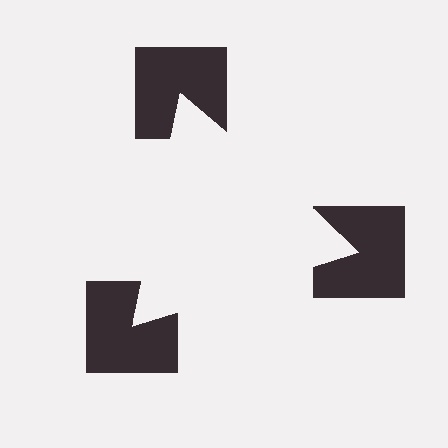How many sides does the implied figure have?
3 sides.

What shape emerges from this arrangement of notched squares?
An illusory triangle — its edges are inferred from the aligned wedge cuts in the notched squares, not physically drawn.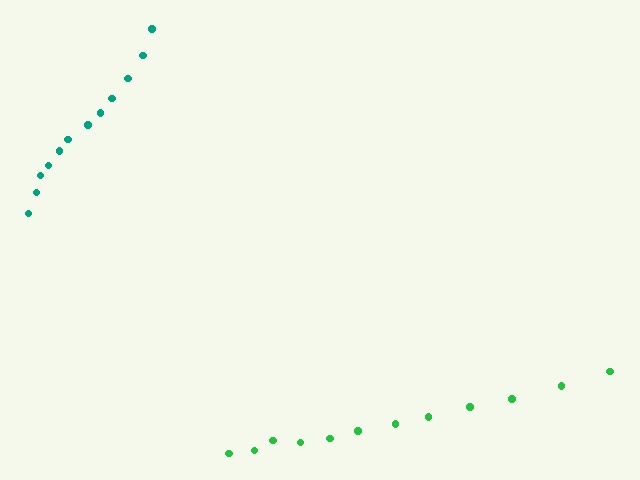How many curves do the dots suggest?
There are 2 distinct paths.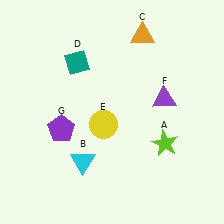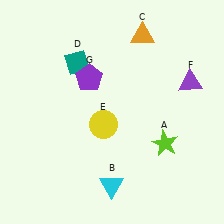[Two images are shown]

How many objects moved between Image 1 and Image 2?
3 objects moved between the two images.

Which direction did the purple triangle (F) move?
The purple triangle (F) moved right.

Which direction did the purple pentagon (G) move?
The purple pentagon (G) moved up.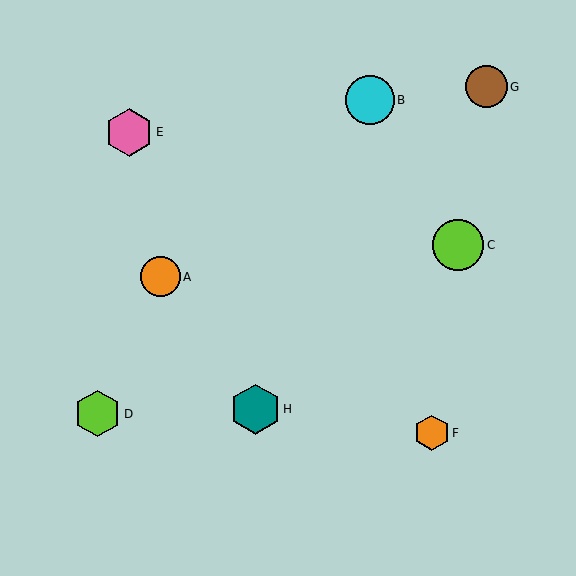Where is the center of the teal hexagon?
The center of the teal hexagon is at (255, 409).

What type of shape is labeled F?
Shape F is an orange hexagon.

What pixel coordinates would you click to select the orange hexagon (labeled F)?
Click at (432, 433) to select the orange hexagon F.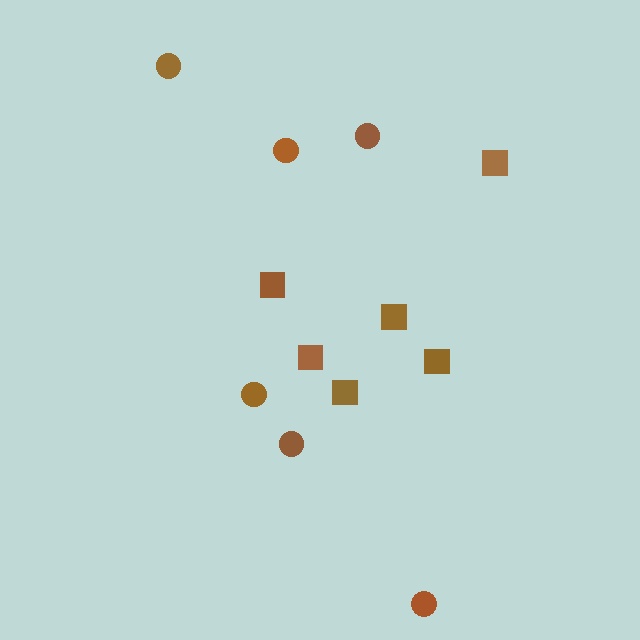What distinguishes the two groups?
There are 2 groups: one group of circles (6) and one group of squares (6).